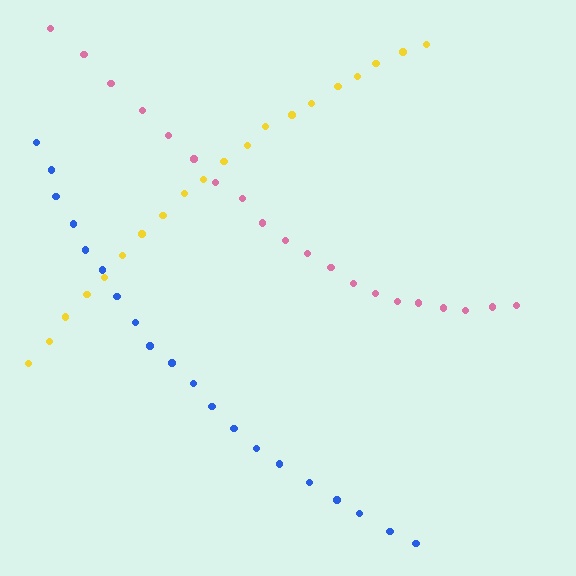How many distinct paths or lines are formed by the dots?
There are 3 distinct paths.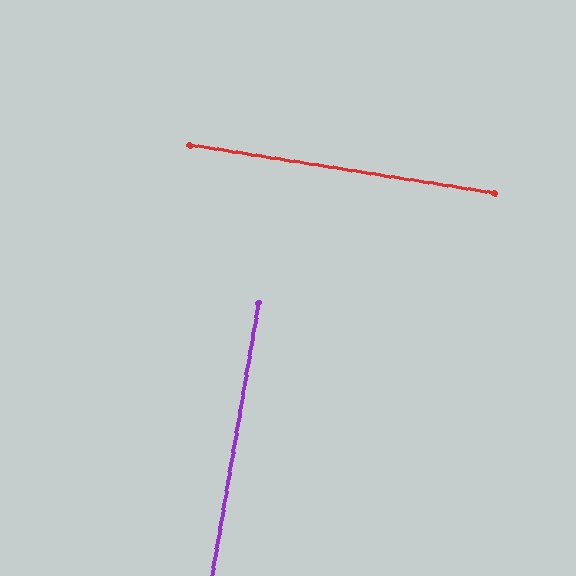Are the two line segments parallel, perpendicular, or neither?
Perpendicular — they meet at approximately 89°.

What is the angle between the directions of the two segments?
Approximately 89 degrees.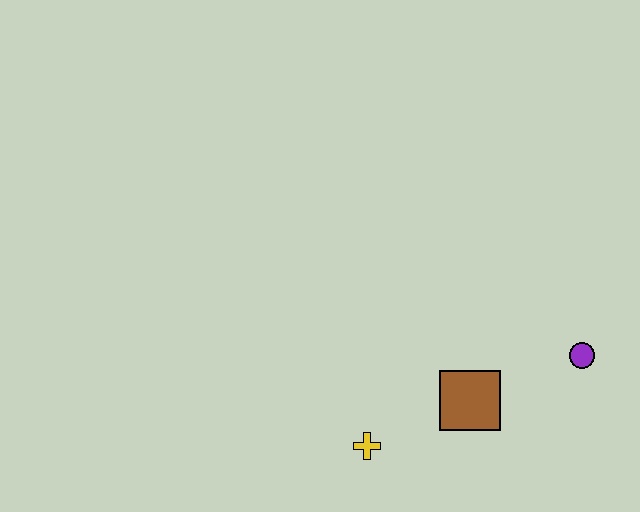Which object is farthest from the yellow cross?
The purple circle is farthest from the yellow cross.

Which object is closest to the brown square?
The yellow cross is closest to the brown square.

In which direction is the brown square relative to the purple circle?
The brown square is to the left of the purple circle.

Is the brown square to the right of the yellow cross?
Yes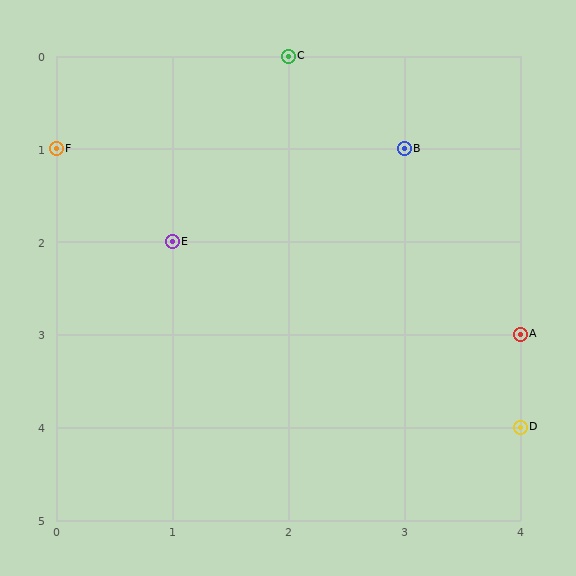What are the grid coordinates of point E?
Point E is at grid coordinates (1, 2).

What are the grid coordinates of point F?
Point F is at grid coordinates (0, 1).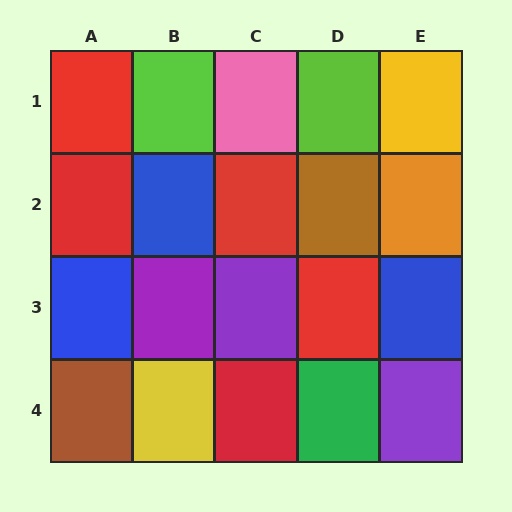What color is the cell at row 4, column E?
Purple.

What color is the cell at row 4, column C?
Red.